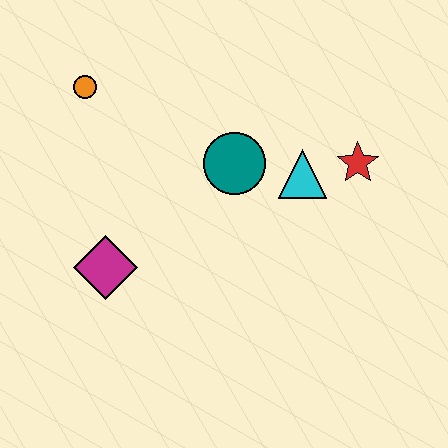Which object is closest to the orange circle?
The teal circle is closest to the orange circle.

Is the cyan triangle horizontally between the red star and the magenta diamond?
Yes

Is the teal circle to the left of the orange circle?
No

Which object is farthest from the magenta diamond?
The red star is farthest from the magenta diamond.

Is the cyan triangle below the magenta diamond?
No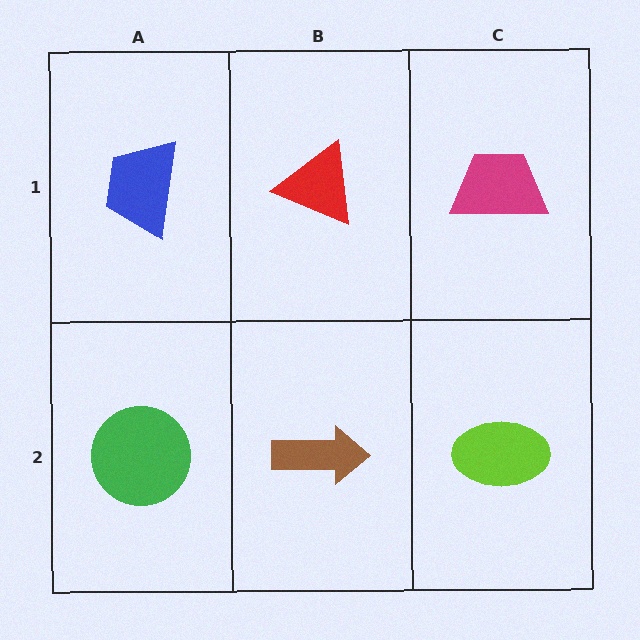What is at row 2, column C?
A lime ellipse.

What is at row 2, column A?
A green circle.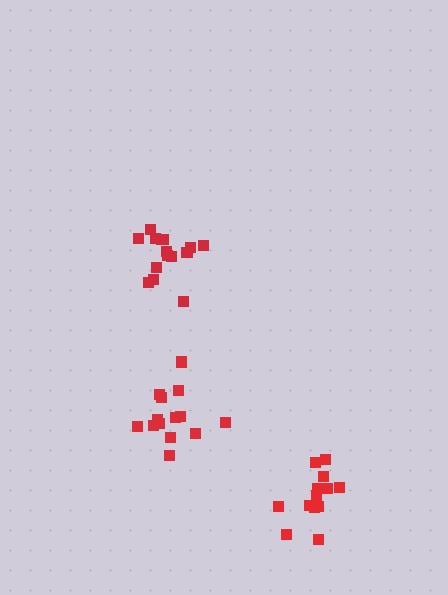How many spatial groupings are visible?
There are 3 spatial groupings.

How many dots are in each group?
Group 1: 15 dots, Group 2: 14 dots, Group 3: 14 dots (43 total).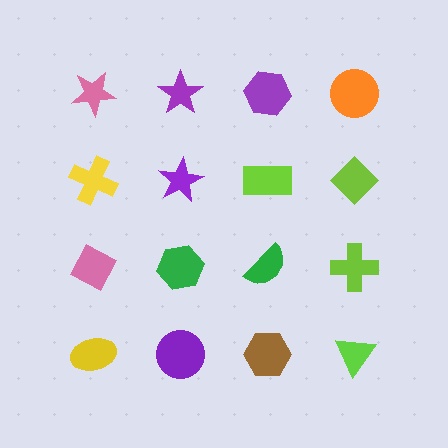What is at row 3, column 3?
A green semicircle.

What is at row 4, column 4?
A lime triangle.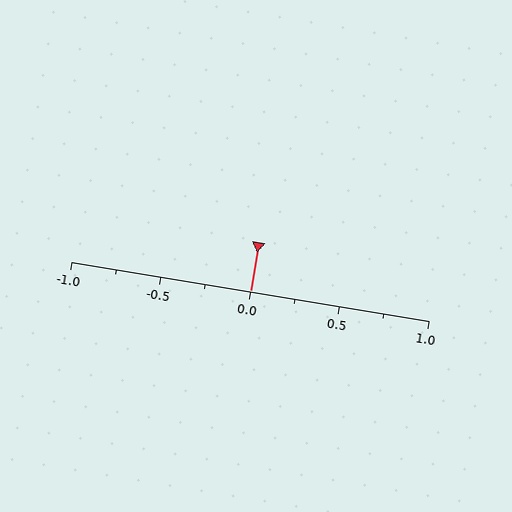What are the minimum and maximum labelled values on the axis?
The axis runs from -1.0 to 1.0.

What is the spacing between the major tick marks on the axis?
The major ticks are spaced 0.5 apart.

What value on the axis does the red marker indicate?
The marker indicates approximately 0.